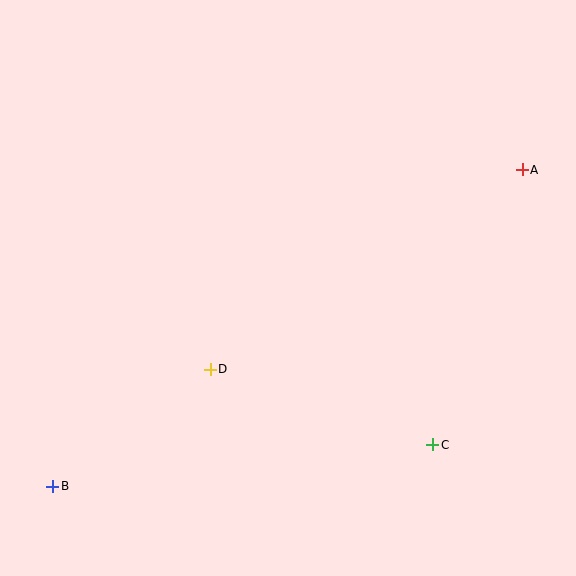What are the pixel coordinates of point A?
Point A is at (522, 170).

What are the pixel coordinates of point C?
Point C is at (433, 445).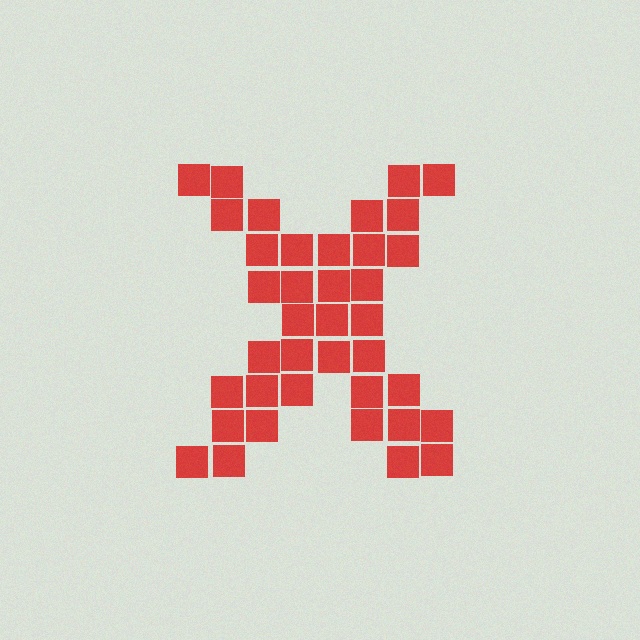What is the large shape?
The large shape is the letter X.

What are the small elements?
The small elements are squares.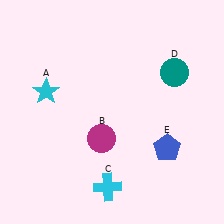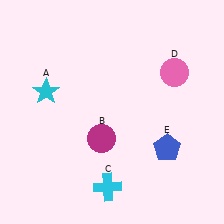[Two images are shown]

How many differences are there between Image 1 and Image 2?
There is 1 difference between the two images.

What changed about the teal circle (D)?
In Image 1, D is teal. In Image 2, it changed to pink.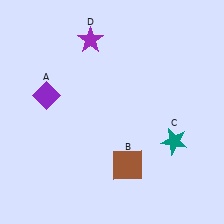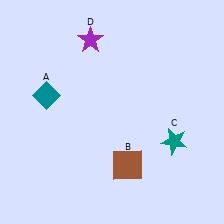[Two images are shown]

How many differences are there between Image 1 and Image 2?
There is 1 difference between the two images.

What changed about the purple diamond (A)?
In Image 1, A is purple. In Image 2, it changed to teal.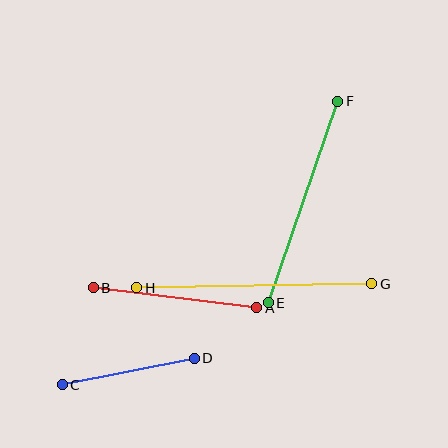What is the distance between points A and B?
The distance is approximately 165 pixels.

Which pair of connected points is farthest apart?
Points G and H are farthest apart.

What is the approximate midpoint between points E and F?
The midpoint is at approximately (303, 202) pixels.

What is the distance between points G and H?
The distance is approximately 235 pixels.